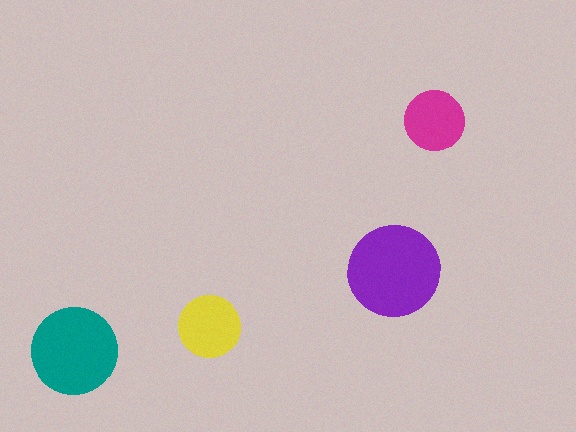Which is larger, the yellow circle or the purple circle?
The purple one.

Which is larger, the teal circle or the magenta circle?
The teal one.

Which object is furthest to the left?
The teal circle is leftmost.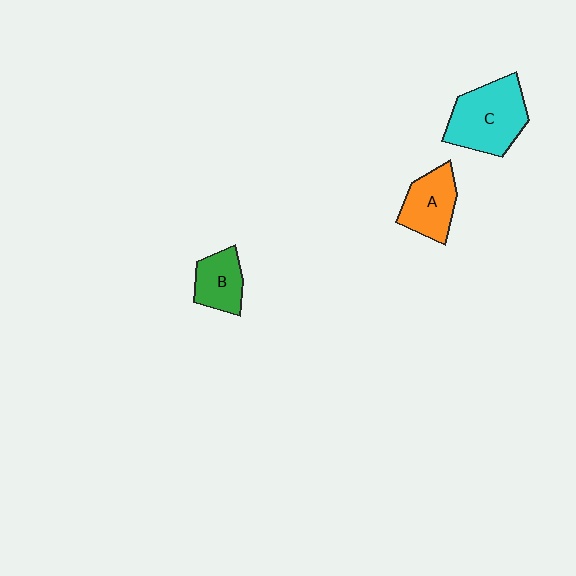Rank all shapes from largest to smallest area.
From largest to smallest: C (cyan), A (orange), B (green).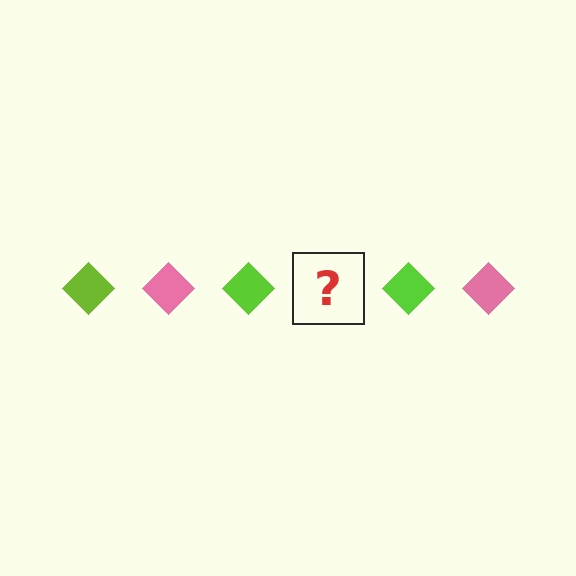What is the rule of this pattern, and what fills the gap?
The rule is that the pattern cycles through lime, pink diamonds. The gap should be filled with a pink diamond.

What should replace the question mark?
The question mark should be replaced with a pink diamond.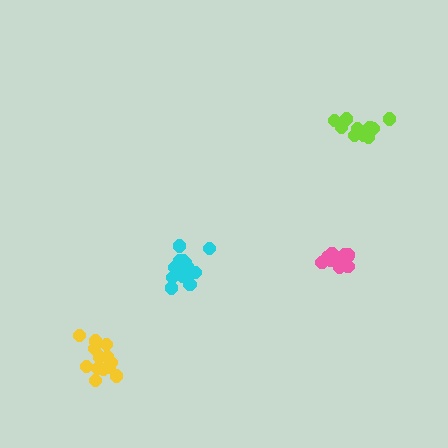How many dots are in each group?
Group 1: 12 dots, Group 2: 14 dots, Group 3: 11 dots, Group 4: 13 dots (50 total).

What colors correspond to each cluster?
The clusters are colored: pink, cyan, lime, yellow.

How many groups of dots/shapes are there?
There are 4 groups.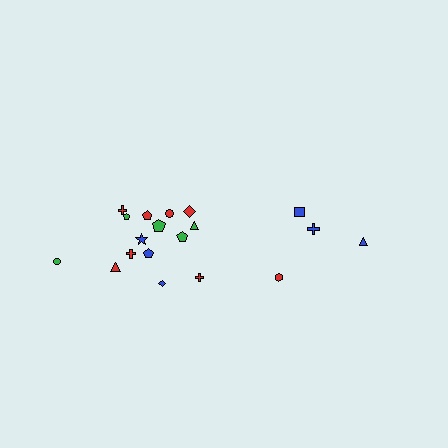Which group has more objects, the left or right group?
The left group.